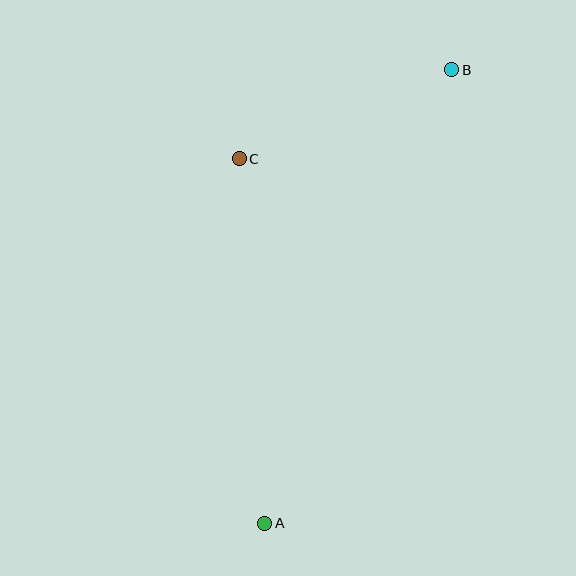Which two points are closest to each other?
Points B and C are closest to each other.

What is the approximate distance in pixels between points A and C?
The distance between A and C is approximately 365 pixels.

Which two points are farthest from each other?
Points A and B are farthest from each other.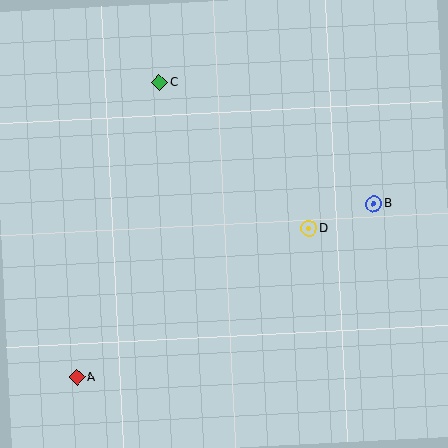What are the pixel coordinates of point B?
Point B is at (374, 204).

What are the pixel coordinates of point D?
Point D is at (309, 228).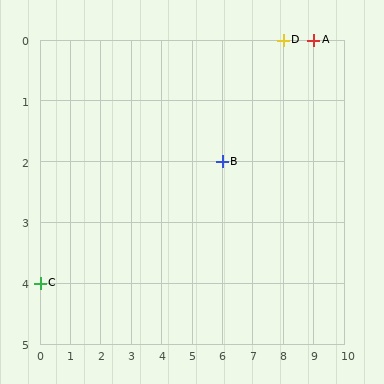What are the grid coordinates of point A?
Point A is at grid coordinates (9, 0).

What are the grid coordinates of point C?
Point C is at grid coordinates (0, 4).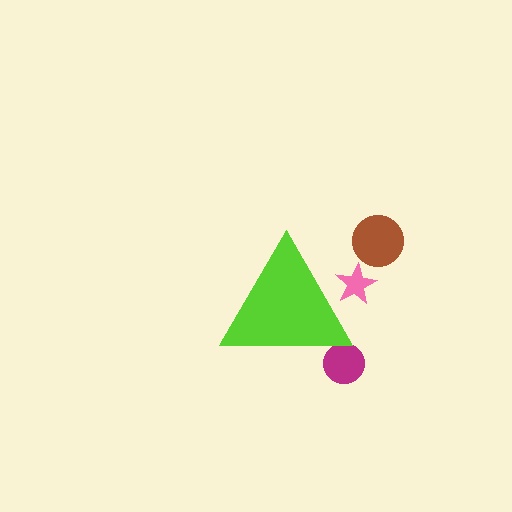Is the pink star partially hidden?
Yes, the pink star is partially hidden behind the lime triangle.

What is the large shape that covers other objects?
A lime triangle.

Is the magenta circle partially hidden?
Yes, the magenta circle is partially hidden behind the lime triangle.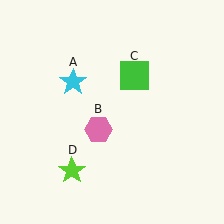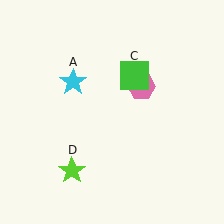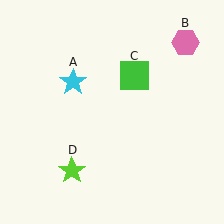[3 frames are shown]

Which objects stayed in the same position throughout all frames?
Cyan star (object A) and green square (object C) and lime star (object D) remained stationary.